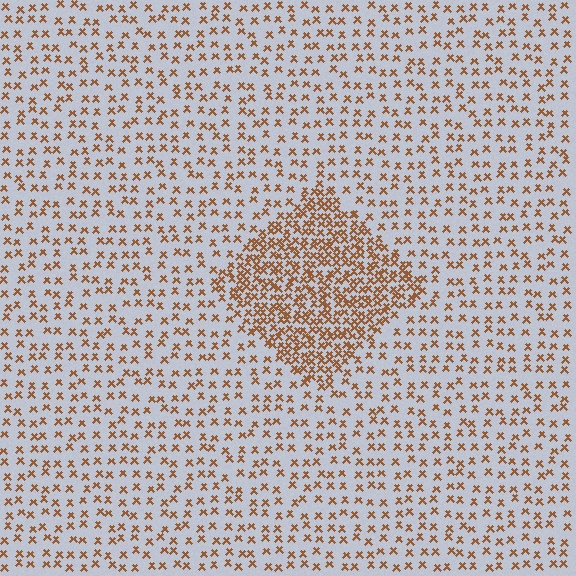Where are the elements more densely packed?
The elements are more densely packed inside the diamond boundary.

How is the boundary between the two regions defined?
The boundary is defined by a change in element density (approximately 2.6x ratio). All elements are the same color, size, and shape.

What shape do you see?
I see a diamond.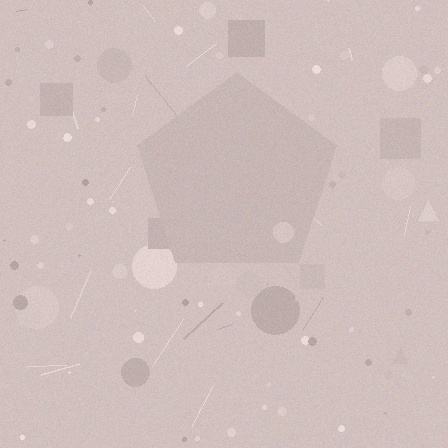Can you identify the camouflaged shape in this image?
The camouflaged shape is a pentagon.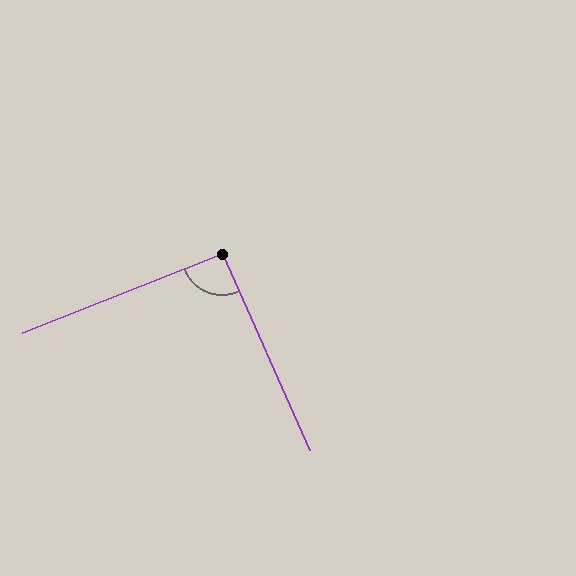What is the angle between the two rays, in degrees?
Approximately 92 degrees.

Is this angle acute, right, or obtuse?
It is approximately a right angle.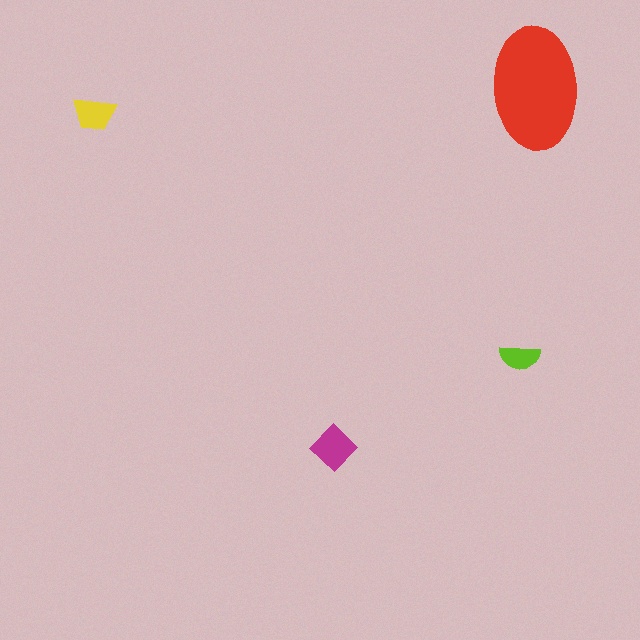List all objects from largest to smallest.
The red ellipse, the magenta diamond, the yellow trapezoid, the lime semicircle.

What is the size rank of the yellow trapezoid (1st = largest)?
3rd.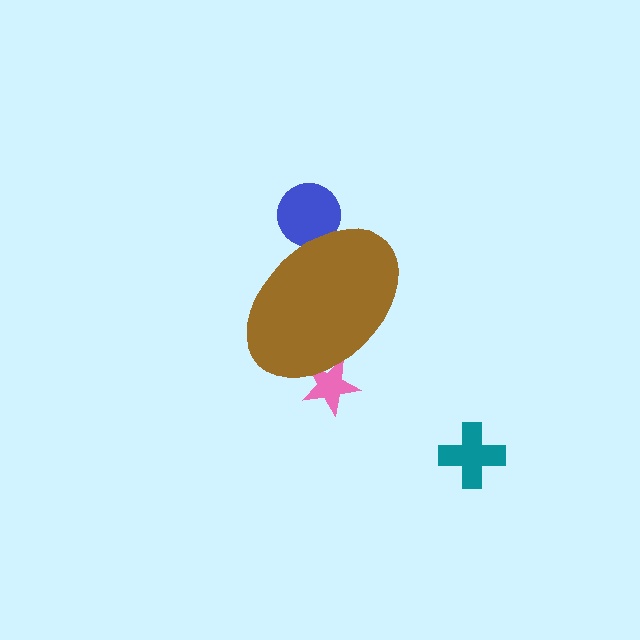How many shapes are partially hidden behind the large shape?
2 shapes are partially hidden.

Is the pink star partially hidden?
Yes, the pink star is partially hidden behind the brown ellipse.